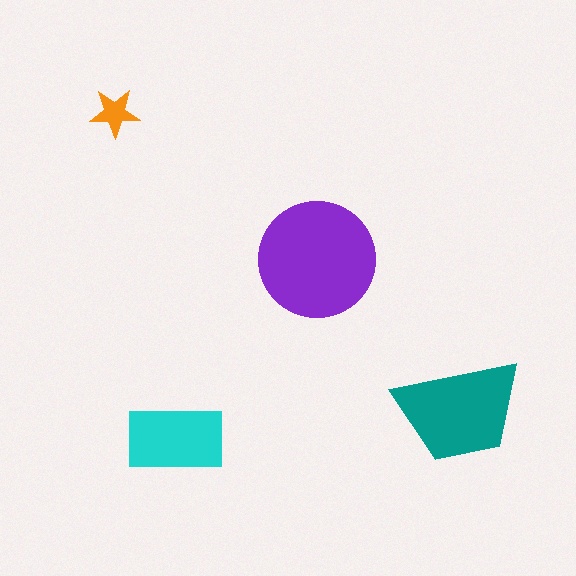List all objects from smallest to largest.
The orange star, the cyan rectangle, the teal trapezoid, the purple circle.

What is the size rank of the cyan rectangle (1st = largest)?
3rd.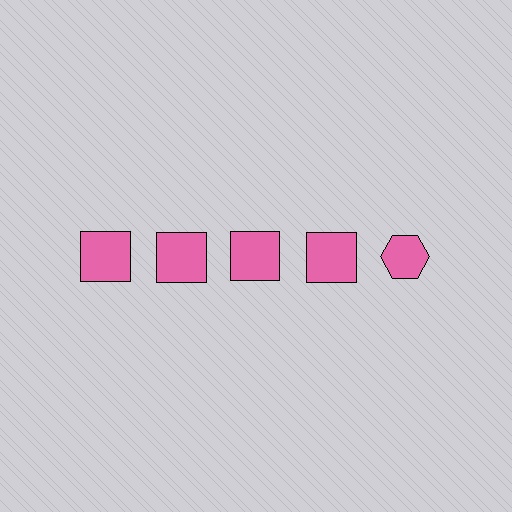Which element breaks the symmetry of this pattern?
The pink hexagon in the top row, rightmost column breaks the symmetry. All other shapes are pink squares.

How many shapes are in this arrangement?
There are 5 shapes arranged in a grid pattern.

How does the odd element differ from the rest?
It has a different shape: hexagon instead of square.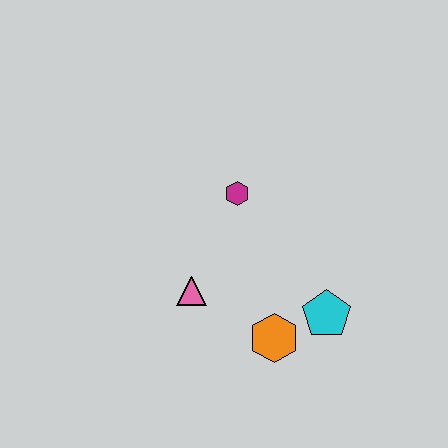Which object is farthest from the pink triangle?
The cyan pentagon is farthest from the pink triangle.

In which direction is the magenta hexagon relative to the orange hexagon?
The magenta hexagon is above the orange hexagon.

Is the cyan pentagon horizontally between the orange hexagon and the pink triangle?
No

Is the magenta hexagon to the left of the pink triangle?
No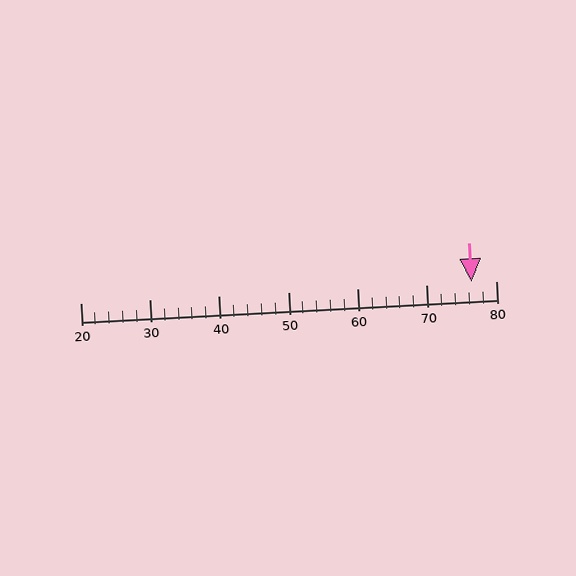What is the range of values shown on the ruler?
The ruler shows values from 20 to 80.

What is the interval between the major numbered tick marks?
The major tick marks are spaced 10 units apart.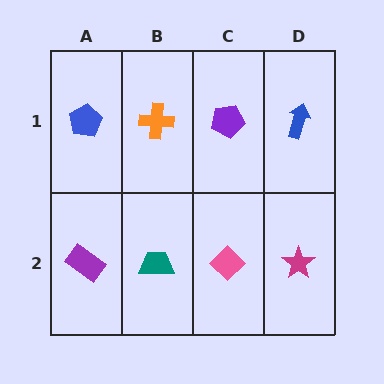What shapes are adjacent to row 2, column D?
A blue arrow (row 1, column D), a pink diamond (row 2, column C).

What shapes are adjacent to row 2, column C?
A purple pentagon (row 1, column C), a teal trapezoid (row 2, column B), a magenta star (row 2, column D).